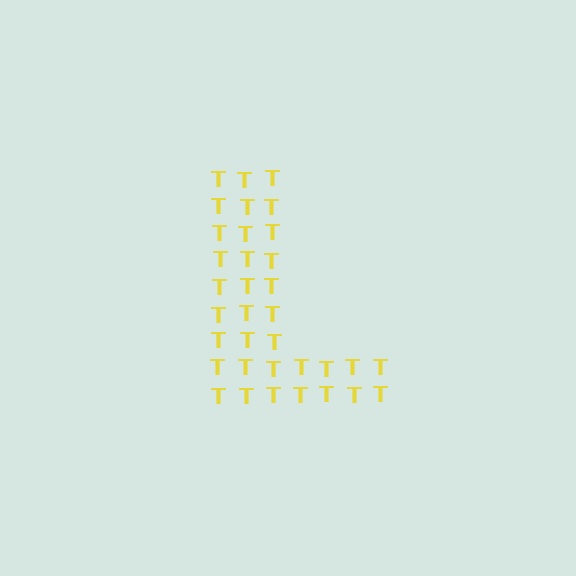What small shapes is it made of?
It is made of small letter T's.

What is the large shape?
The large shape is the letter L.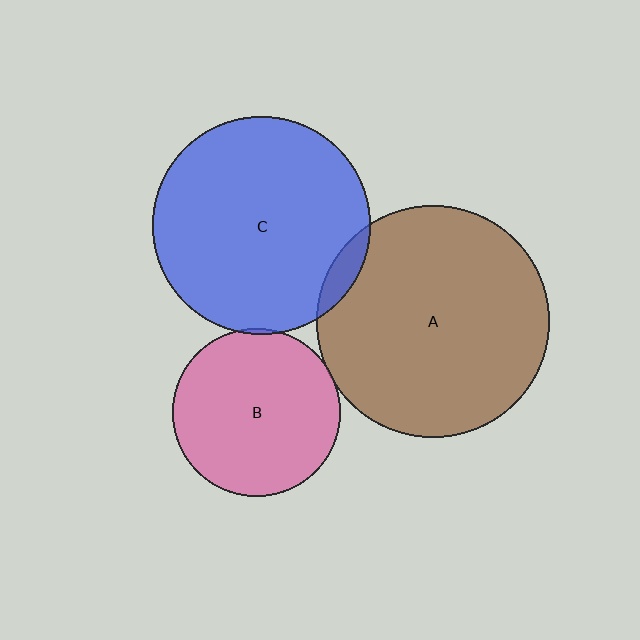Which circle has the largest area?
Circle A (brown).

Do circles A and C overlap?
Yes.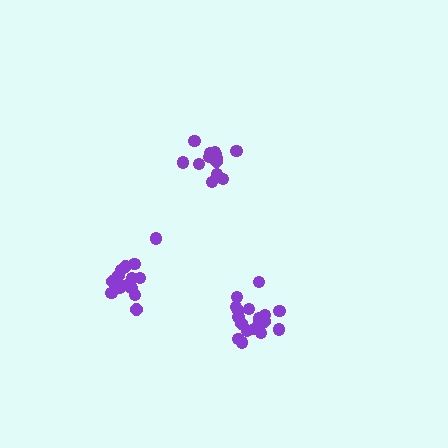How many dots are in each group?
Group 1: 16 dots, Group 2: 13 dots, Group 3: 18 dots (47 total).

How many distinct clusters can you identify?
There are 3 distinct clusters.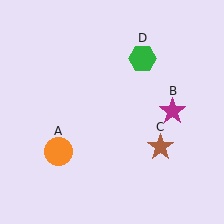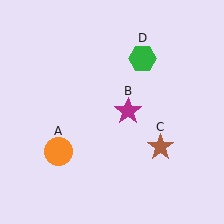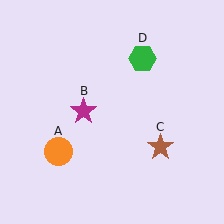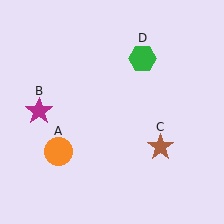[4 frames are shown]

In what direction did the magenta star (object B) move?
The magenta star (object B) moved left.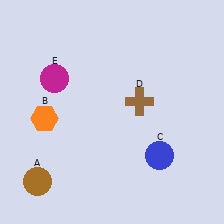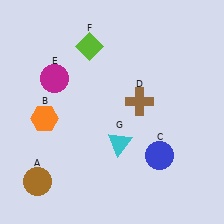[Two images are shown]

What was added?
A lime diamond (F), a cyan triangle (G) were added in Image 2.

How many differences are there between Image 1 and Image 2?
There are 2 differences between the two images.